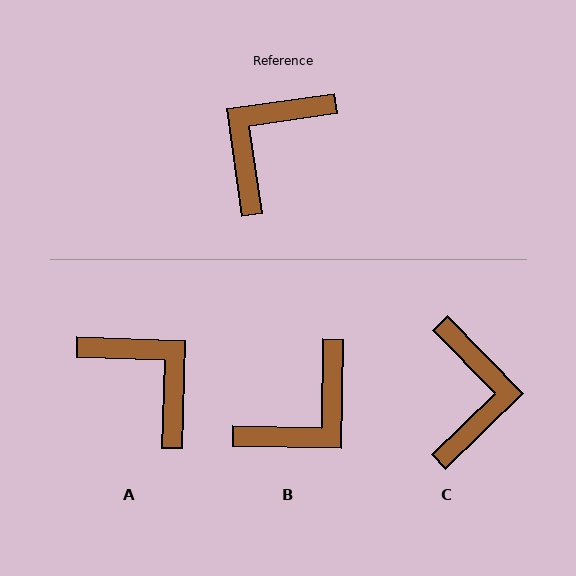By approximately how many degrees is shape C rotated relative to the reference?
Approximately 144 degrees clockwise.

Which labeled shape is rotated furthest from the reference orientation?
B, about 171 degrees away.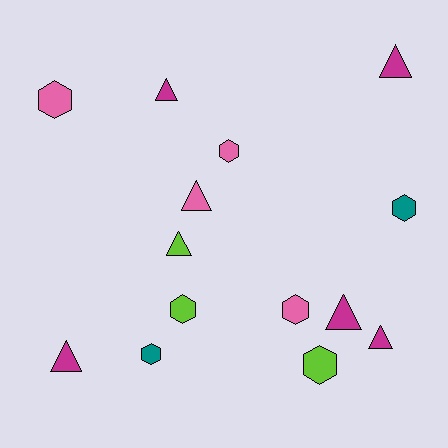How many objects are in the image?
There are 14 objects.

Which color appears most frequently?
Magenta, with 5 objects.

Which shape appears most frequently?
Hexagon, with 7 objects.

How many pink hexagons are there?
There are 3 pink hexagons.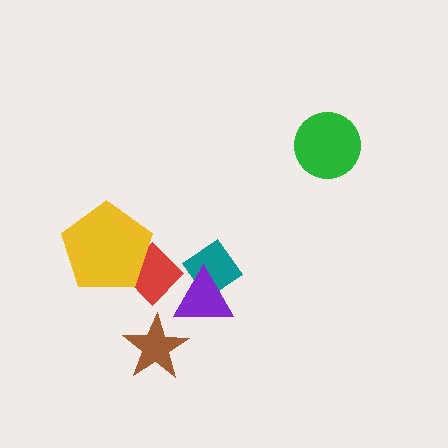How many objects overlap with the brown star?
0 objects overlap with the brown star.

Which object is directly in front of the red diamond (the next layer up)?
The yellow pentagon is directly in front of the red diamond.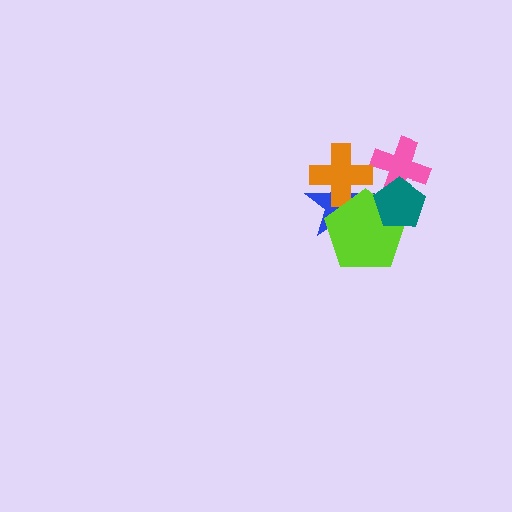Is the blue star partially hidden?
Yes, it is partially covered by another shape.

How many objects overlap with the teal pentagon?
2 objects overlap with the teal pentagon.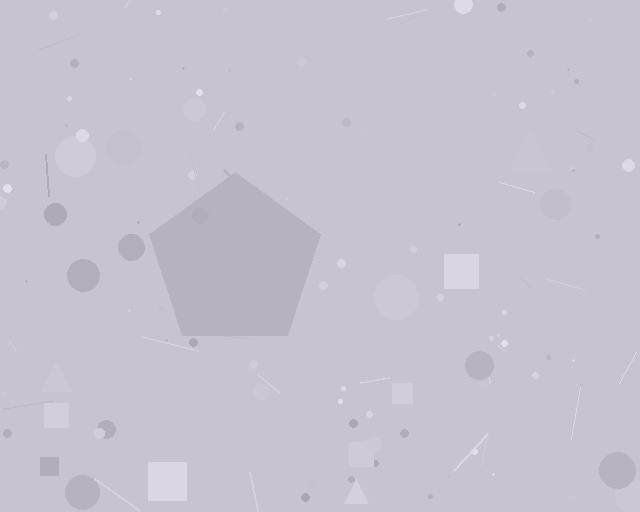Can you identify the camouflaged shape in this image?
The camouflaged shape is a pentagon.